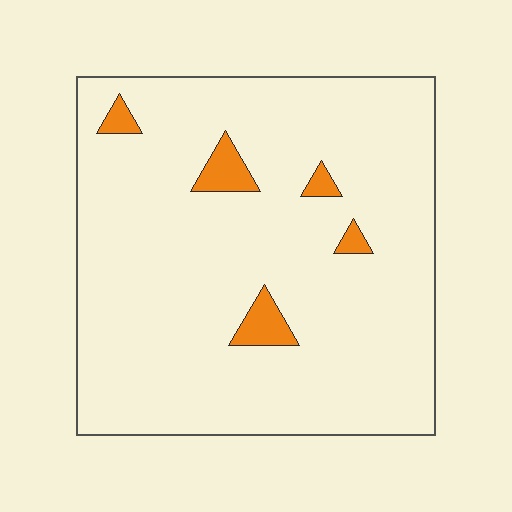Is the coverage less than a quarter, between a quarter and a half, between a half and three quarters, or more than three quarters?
Less than a quarter.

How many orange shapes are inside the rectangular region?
5.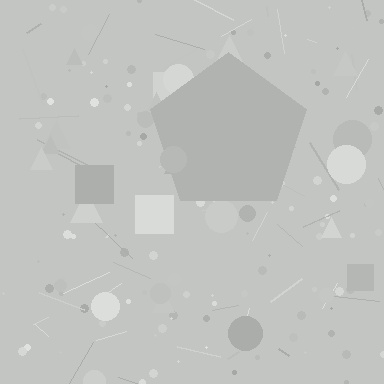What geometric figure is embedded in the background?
A pentagon is embedded in the background.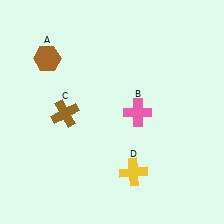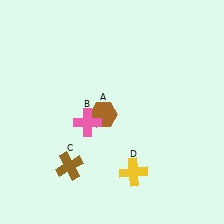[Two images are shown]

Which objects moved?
The objects that moved are: the brown hexagon (A), the pink cross (B), the brown cross (C).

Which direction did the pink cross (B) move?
The pink cross (B) moved left.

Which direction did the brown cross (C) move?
The brown cross (C) moved down.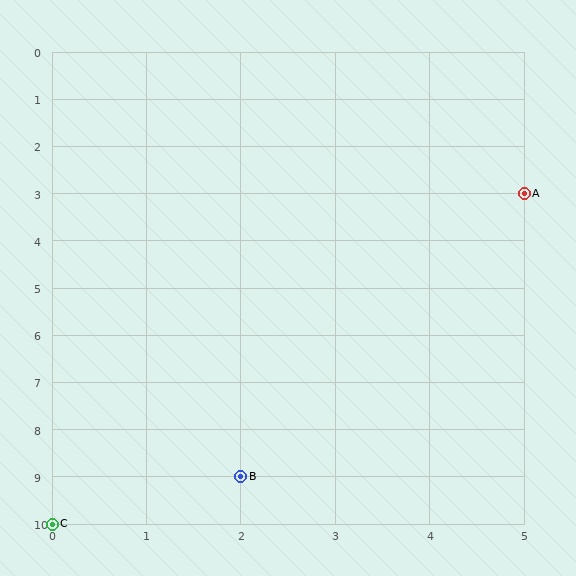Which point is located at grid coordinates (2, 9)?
Point B is at (2, 9).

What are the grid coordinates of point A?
Point A is at grid coordinates (5, 3).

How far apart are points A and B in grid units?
Points A and B are 3 columns and 6 rows apart (about 6.7 grid units diagonally).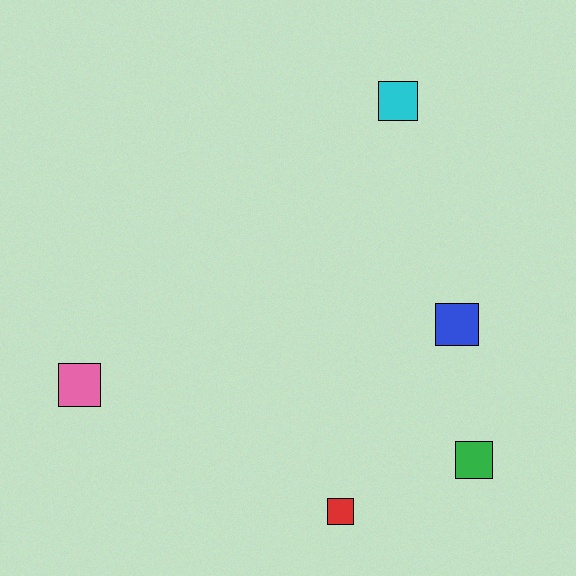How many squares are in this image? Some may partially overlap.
There are 5 squares.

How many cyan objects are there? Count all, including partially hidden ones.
There is 1 cyan object.